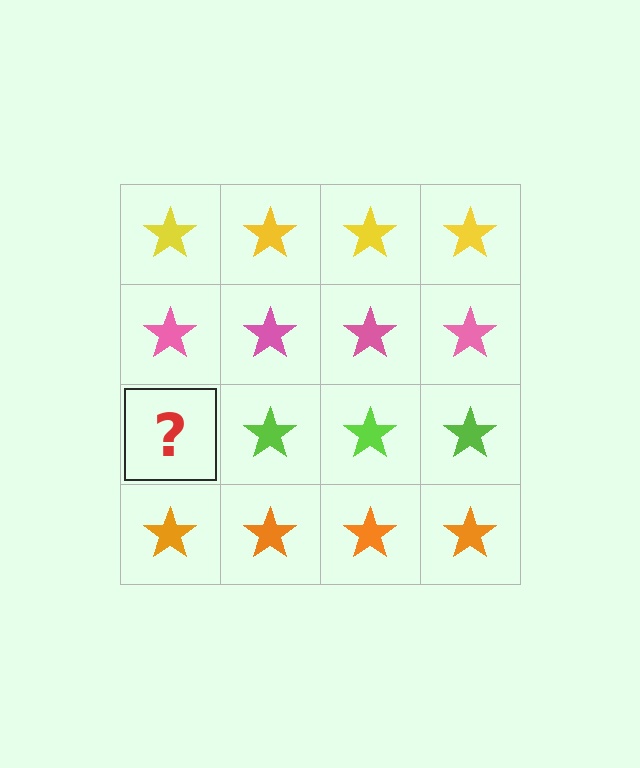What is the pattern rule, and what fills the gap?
The rule is that each row has a consistent color. The gap should be filled with a lime star.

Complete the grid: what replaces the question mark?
The question mark should be replaced with a lime star.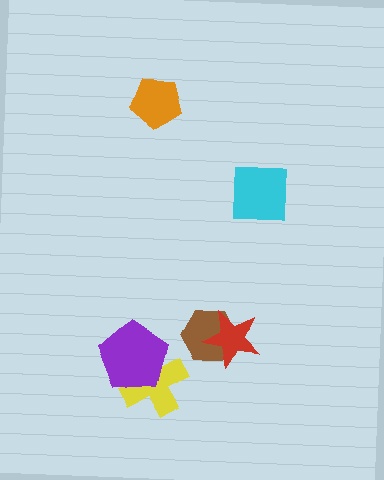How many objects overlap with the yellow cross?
1 object overlaps with the yellow cross.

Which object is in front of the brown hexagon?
The red star is in front of the brown hexagon.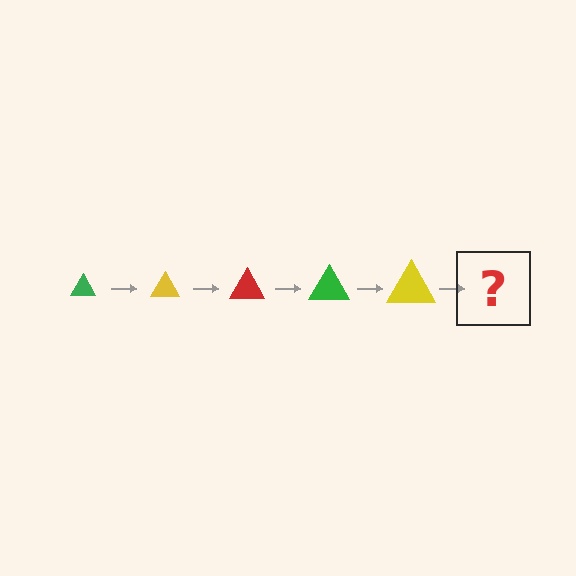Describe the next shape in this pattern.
It should be a red triangle, larger than the previous one.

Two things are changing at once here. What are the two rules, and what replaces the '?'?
The two rules are that the triangle grows larger each step and the color cycles through green, yellow, and red. The '?' should be a red triangle, larger than the previous one.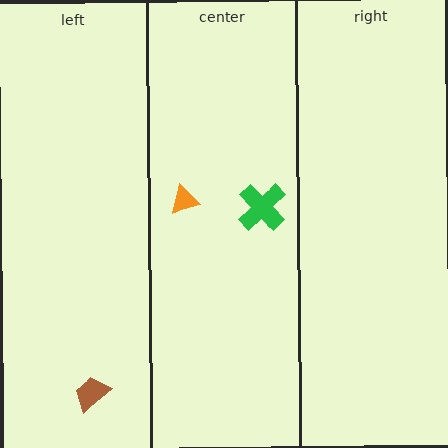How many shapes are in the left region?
1.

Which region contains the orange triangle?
The center region.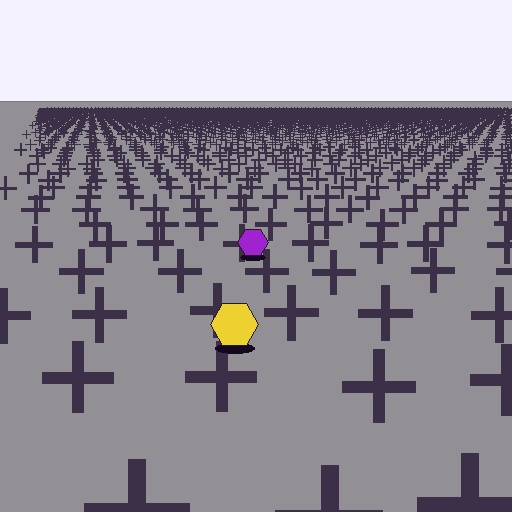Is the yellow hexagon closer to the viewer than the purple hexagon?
Yes. The yellow hexagon is closer — you can tell from the texture gradient: the ground texture is coarser near it.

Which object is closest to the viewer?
The yellow hexagon is closest. The texture marks near it are larger and more spread out.